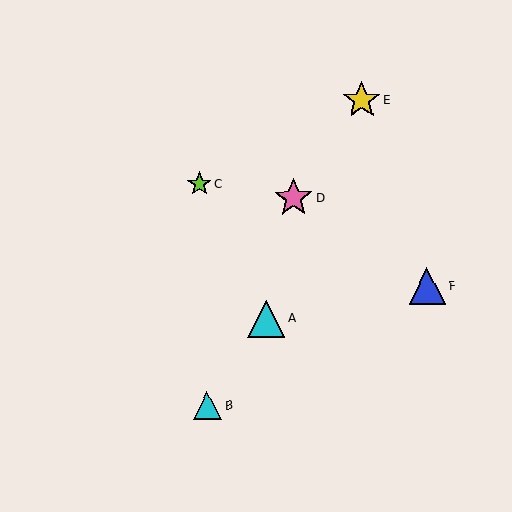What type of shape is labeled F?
Shape F is a blue triangle.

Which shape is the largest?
The pink star (labeled D) is the largest.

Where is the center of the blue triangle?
The center of the blue triangle is at (427, 286).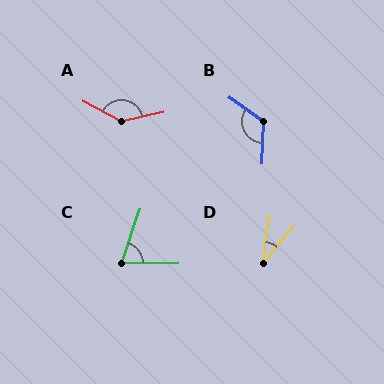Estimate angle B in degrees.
Approximately 123 degrees.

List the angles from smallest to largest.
D (32°), C (71°), B (123°), A (140°).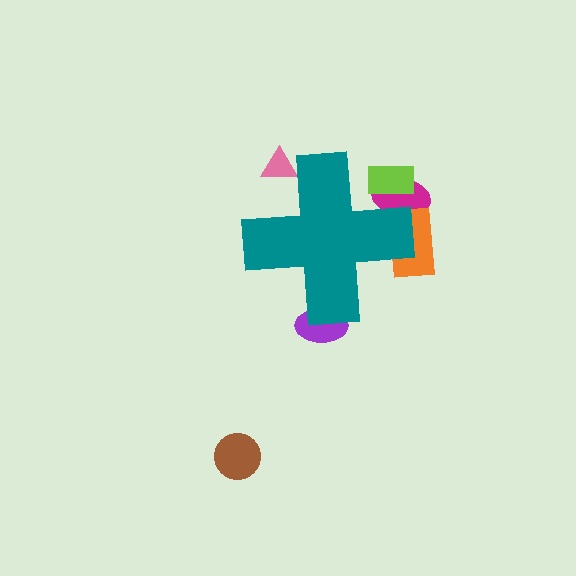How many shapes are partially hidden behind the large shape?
5 shapes are partially hidden.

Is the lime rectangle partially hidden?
Yes, the lime rectangle is partially hidden behind the teal cross.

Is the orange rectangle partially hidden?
Yes, the orange rectangle is partially hidden behind the teal cross.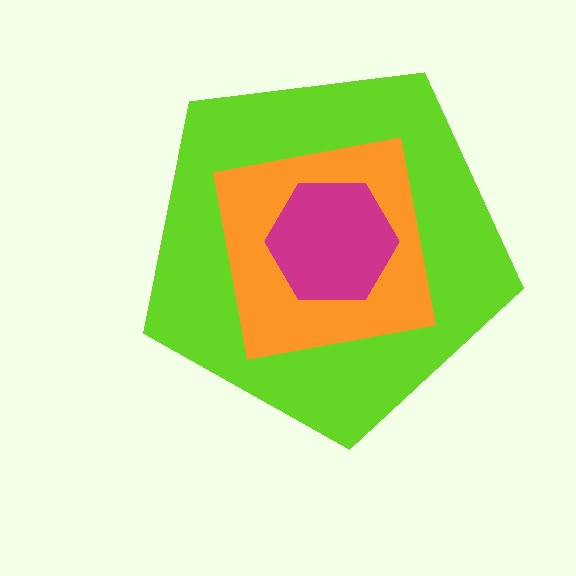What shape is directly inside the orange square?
The magenta hexagon.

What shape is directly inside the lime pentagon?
The orange square.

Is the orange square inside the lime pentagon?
Yes.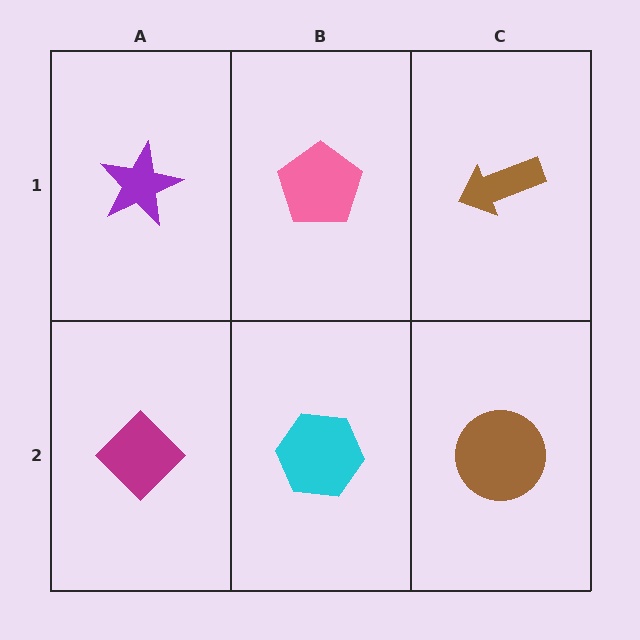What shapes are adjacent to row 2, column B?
A pink pentagon (row 1, column B), a magenta diamond (row 2, column A), a brown circle (row 2, column C).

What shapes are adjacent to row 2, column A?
A purple star (row 1, column A), a cyan hexagon (row 2, column B).